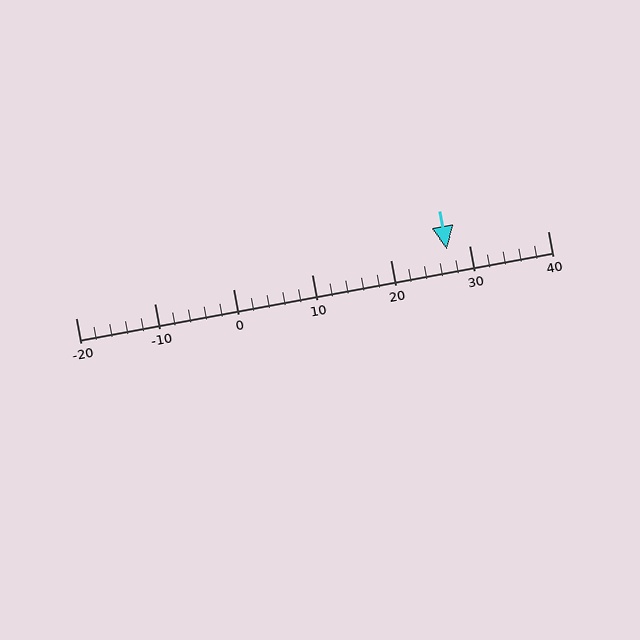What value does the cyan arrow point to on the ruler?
The cyan arrow points to approximately 27.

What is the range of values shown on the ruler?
The ruler shows values from -20 to 40.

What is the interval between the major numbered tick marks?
The major tick marks are spaced 10 units apart.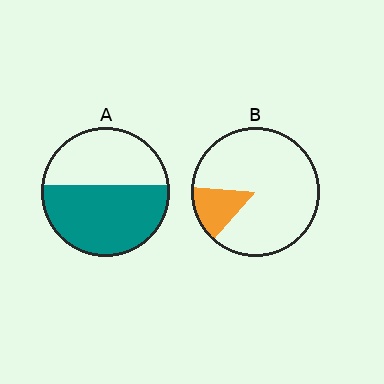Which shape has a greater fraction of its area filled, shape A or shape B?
Shape A.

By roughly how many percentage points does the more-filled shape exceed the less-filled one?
By roughly 40 percentage points (A over B).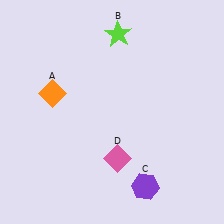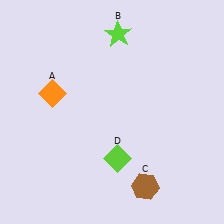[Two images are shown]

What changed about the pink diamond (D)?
In Image 1, D is pink. In Image 2, it changed to lime.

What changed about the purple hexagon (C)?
In Image 1, C is purple. In Image 2, it changed to brown.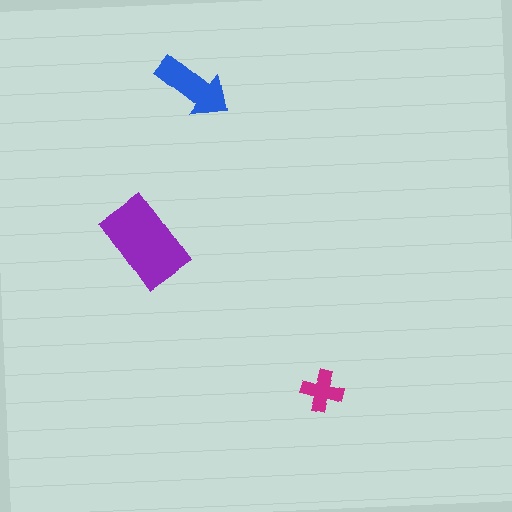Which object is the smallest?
The magenta cross.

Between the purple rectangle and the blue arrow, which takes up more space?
The purple rectangle.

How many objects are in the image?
There are 3 objects in the image.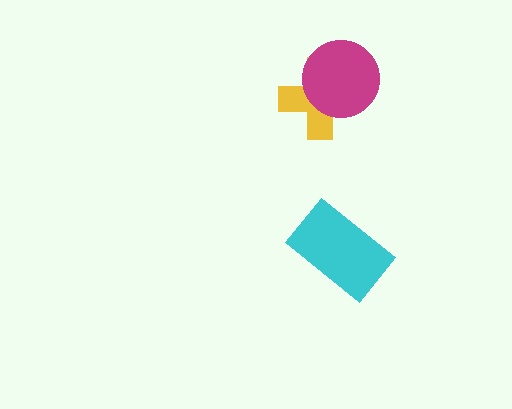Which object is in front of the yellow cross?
The magenta circle is in front of the yellow cross.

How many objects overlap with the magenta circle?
1 object overlaps with the magenta circle.